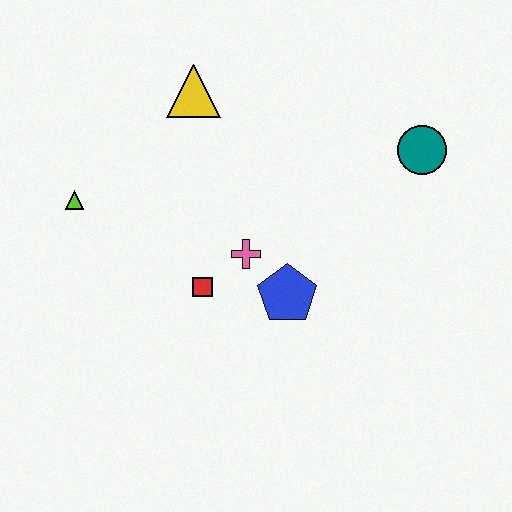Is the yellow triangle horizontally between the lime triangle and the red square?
Yes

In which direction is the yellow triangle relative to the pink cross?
The yellow triangle is above the pink cross.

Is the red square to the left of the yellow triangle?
No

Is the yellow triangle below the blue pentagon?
No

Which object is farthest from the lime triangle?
The teal circle is farthest from the lime triangle.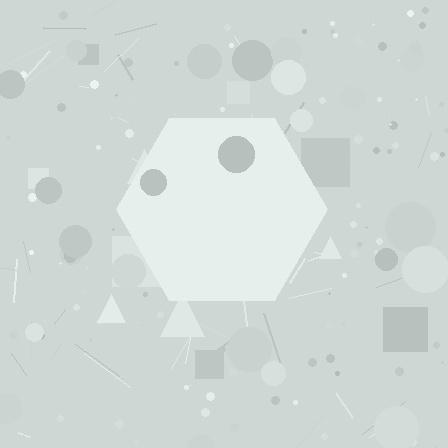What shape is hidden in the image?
A hexagon is hidden in the image.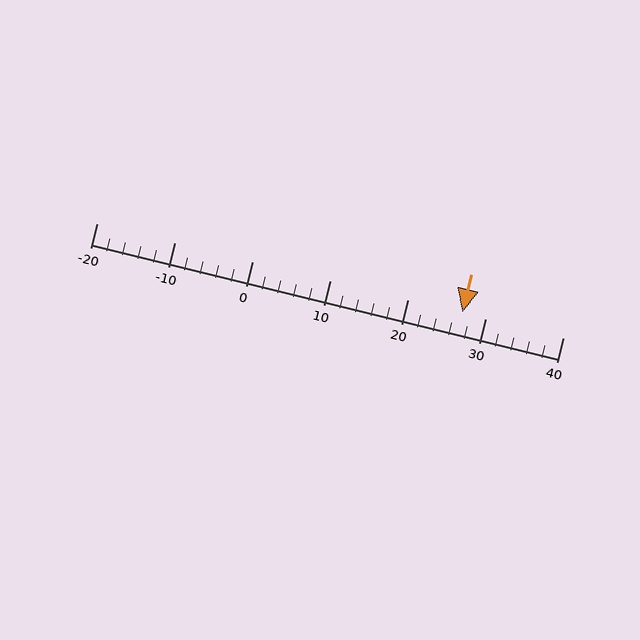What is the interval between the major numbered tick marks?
The major tick marks are spaced 10 units apart.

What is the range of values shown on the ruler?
The ruler shows values from -20 to 40.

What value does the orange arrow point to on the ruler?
The orange arrow points to approximately 27.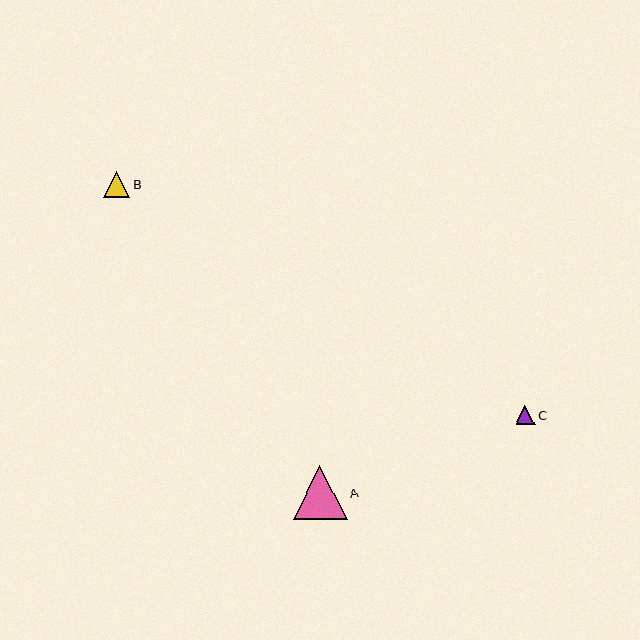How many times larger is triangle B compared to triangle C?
Triangle B is approximately 1.4 times the size of triangle C.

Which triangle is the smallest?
Triangle C is the smallest with a size of approximately 19 pixels.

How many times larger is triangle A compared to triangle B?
Triangle A is approximately 2.1 times the size of triangle B.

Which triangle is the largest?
Triangle A is the largest with a size of approximately 54 pixels.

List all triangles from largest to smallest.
From largest to smallest: A, B, C.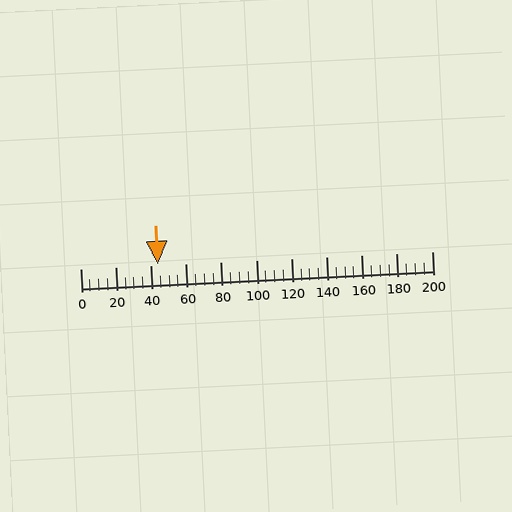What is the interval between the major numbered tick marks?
The major tick marks are spaced 20 units apart.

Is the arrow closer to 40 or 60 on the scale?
The arrow is closer to 40.